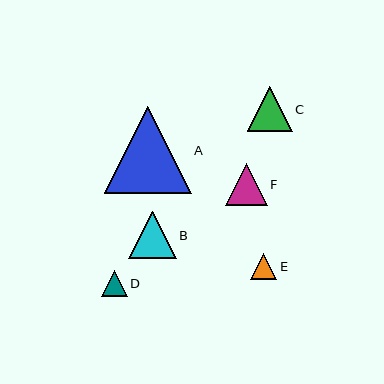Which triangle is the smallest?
Triangle D is the smallest with a size of approximately 25 pixels.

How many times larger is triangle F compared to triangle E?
Triangle F is approximately 1.6 times the size of triangle E.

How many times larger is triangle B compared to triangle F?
Triangle B is approximately 1.1 times the size of triangle F.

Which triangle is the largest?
Triangle A is the largest with a size of approximately 87 pixels.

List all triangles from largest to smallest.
From largest to smallest: A, B, C, F, E, D.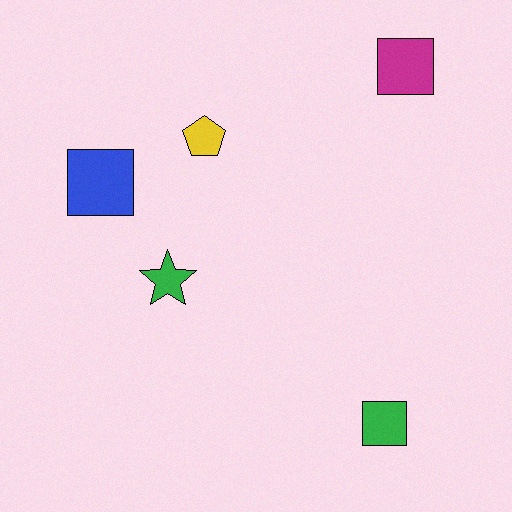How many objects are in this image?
There are 5 objects.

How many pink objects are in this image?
There are no pink objects.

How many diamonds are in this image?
There are no diamonds.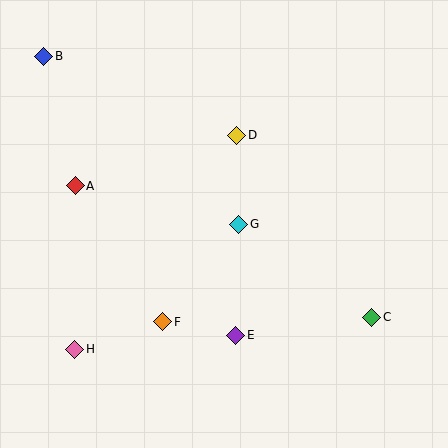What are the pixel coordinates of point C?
Point C is at (372, 317).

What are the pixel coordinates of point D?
Point D is at (237, 135).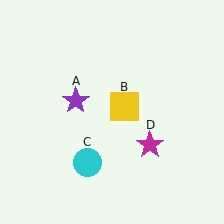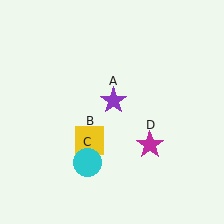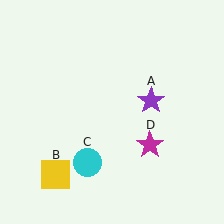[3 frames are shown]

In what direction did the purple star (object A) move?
The purple star (object A) moved right.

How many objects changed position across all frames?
2 objects changed position: purple star (object A), yellow square (object B).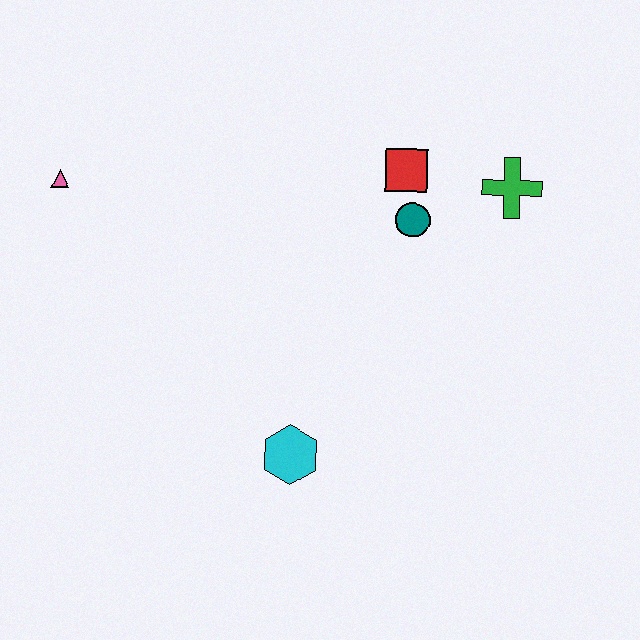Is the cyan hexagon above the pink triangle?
No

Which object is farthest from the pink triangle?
The green cross is farthest from the pink triangle.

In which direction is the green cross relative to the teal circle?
The green cross is to the right of the teal circle.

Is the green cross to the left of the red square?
No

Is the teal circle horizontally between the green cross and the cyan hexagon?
Yes